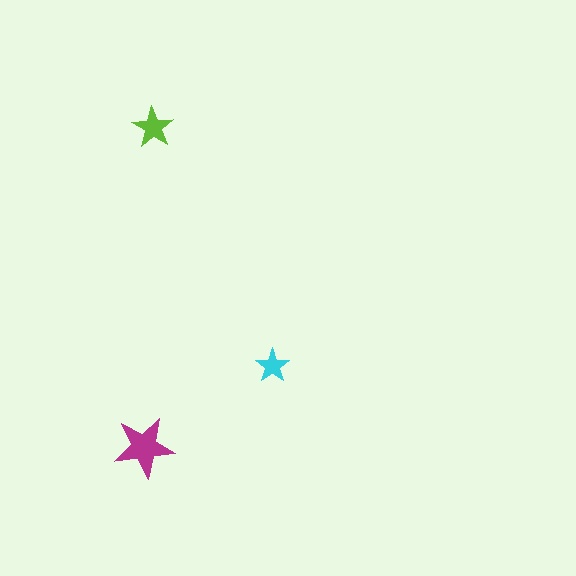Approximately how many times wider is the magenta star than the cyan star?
About 2 times wider.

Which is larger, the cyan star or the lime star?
The lime one.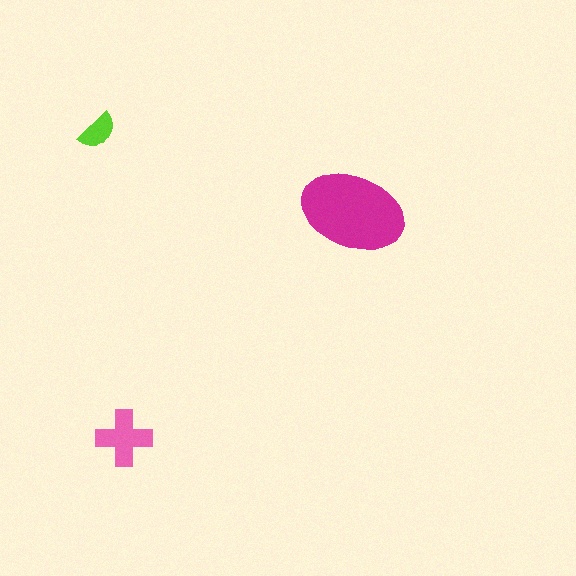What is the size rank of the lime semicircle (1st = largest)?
3rd.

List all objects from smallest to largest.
The lime semicircle, the pink cross, the magenta ellipse.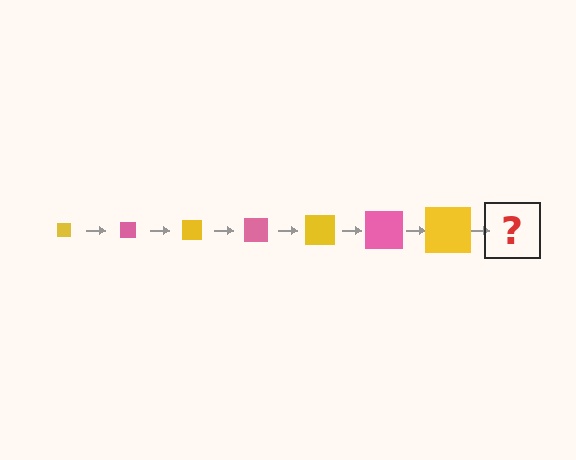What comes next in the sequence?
The next element should be a pink square, larger than the previous one.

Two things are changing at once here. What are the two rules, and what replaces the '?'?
The two rules are that the square grows larger each step and the color cycles through yellow and pink. The '?' should be a pink square, larger than the previous one.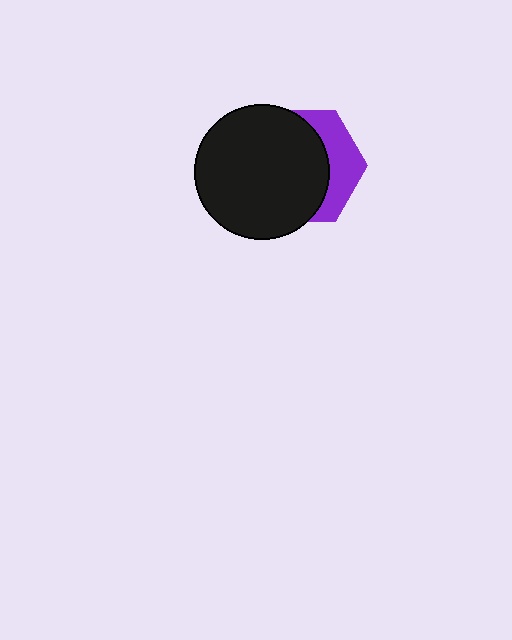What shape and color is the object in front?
The object in front is a black circle.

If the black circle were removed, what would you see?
You would see the complete purple hexagon.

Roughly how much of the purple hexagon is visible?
A small part of it is visible (roughly 32%).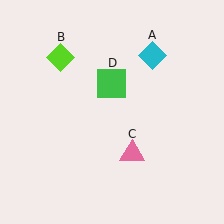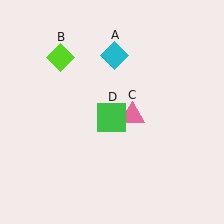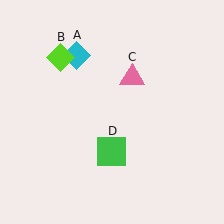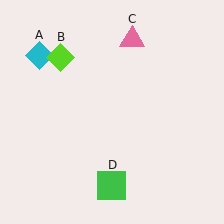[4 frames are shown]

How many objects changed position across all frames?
3 objects changed position: cyan diamond (object A), pink triangle (object C), green square (object D).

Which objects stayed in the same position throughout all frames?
Lime diamond (object B) remained stationary.